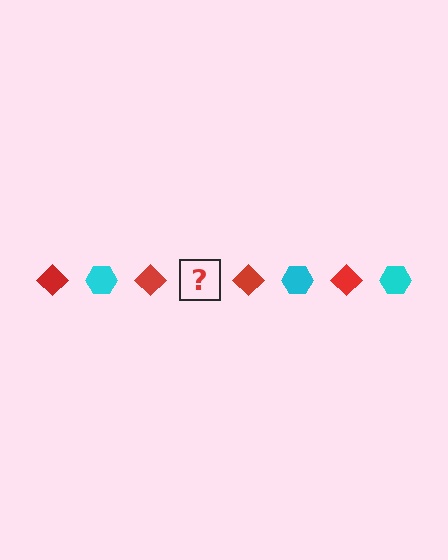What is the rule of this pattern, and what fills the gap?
The rule is that the pattern alternates between red diamond and cyan hexagon. The gap should be filled with a cyan hexagon.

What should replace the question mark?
The question mark should be replaced with a cyan hexagon.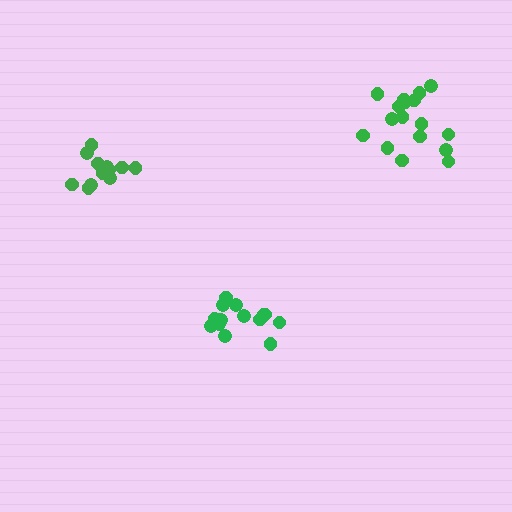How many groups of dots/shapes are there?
There are 3 groups.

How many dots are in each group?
Group 1: 15 dots, Group 2: 12 dots, Group 3: 17 dots (44 total).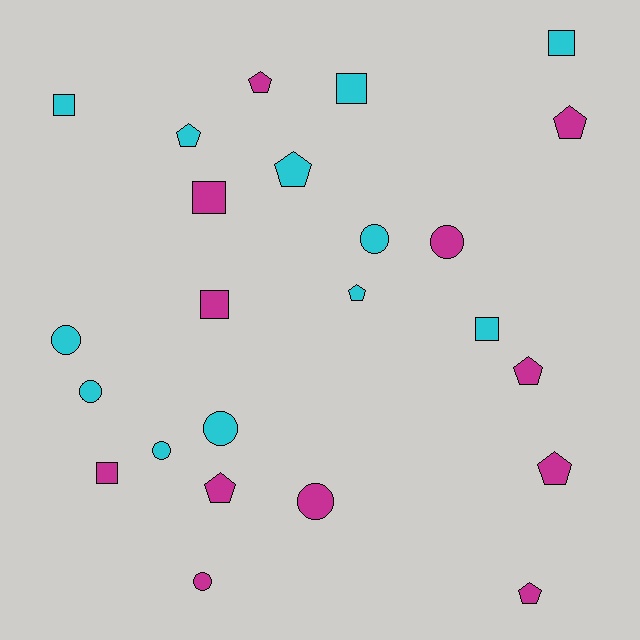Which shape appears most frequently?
Pentagon, with 9 objects.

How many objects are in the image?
There are 24 objects.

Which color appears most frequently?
Magenta, with 12 objects.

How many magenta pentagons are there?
There are 6 magenta pentagons.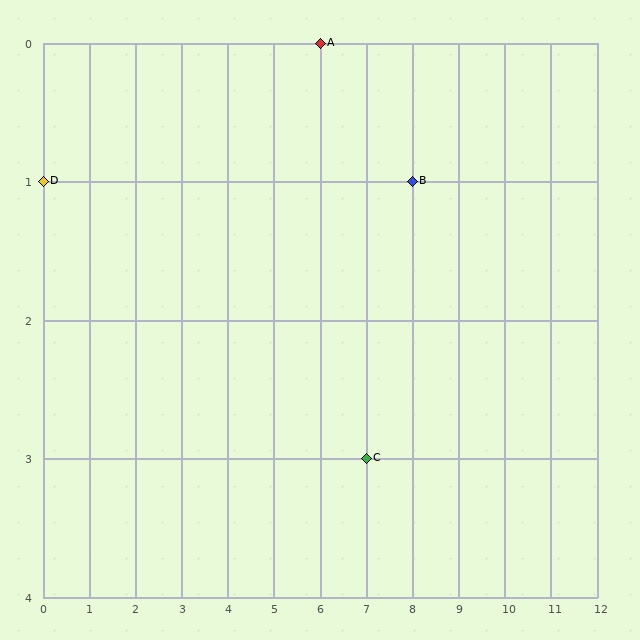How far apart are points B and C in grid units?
Points B and C are 1 column and 2 rows apart (about 2.2 grid units diagonally).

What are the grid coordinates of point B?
Point B is at grid coordinates (8, 1).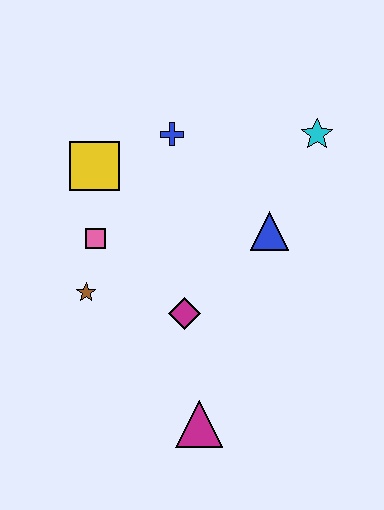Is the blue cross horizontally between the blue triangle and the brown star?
Yes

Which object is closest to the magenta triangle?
The magenta diamond is closest to the magenta triangle.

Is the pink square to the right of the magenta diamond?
No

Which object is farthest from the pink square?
The cyan star is farthest from the pink square.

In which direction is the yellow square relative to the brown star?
The yellow square is above the brown star.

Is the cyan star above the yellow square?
Yes